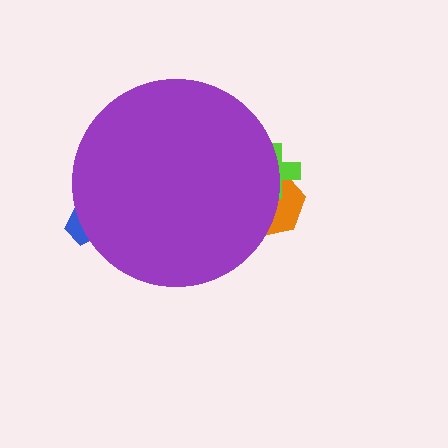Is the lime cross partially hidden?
Yes, the lime cross is partially hidden behind the purple circle.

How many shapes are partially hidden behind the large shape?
3 shapes are partially hidden.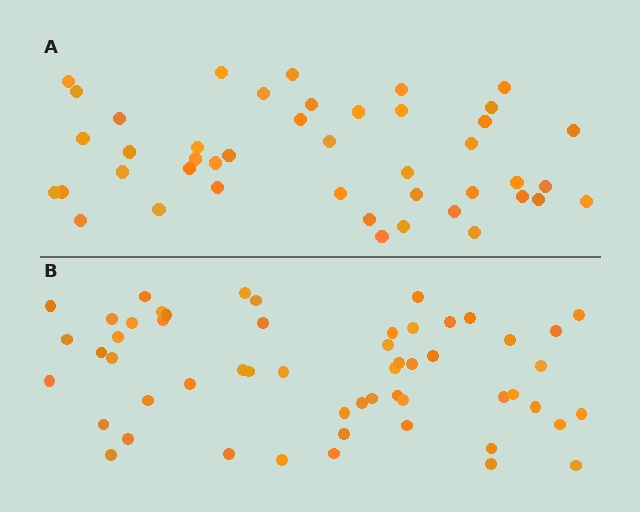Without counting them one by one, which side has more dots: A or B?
Region B (the bottom region) has more dots.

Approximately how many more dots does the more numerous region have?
Region B has roughly 12 or so more dots than region A.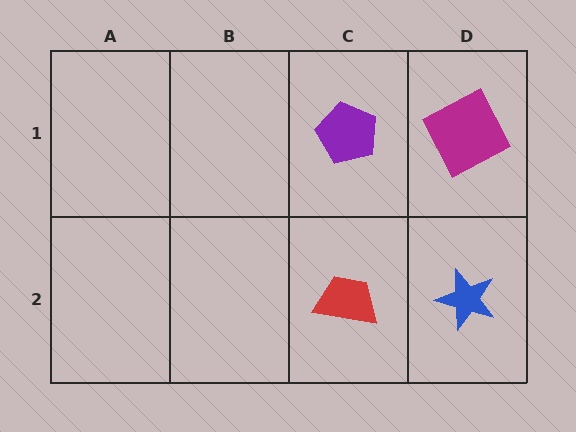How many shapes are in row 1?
2 shapes.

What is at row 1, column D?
A magenta square.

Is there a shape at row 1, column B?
No, that cell is empty.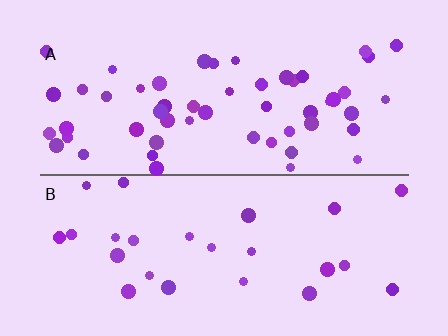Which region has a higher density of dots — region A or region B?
A (the top).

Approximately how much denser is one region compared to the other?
Approximately 2.1× — region A over region B.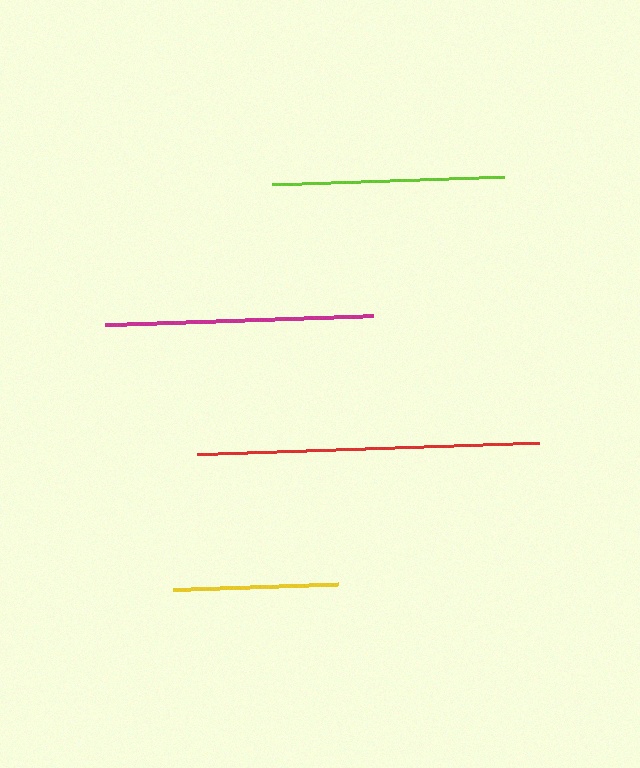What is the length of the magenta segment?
The magenta segment is approximately 268 pixels long.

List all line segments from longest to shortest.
From longest to shortest: red, magenta, lime, yellow.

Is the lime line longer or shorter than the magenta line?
The magenta line is longer than the lime line.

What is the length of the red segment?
The red segment is approximately 341 pixels long.